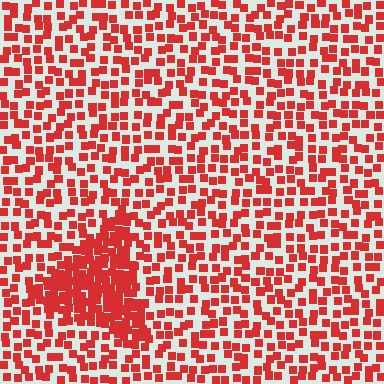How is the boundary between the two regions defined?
The boundary is defined by a change in element density (approximately 2.3x ratio). All elements are the same color, size, and shape.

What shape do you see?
I see a triangle.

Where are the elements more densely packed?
The elements are more densely packed inside the triangle boundary.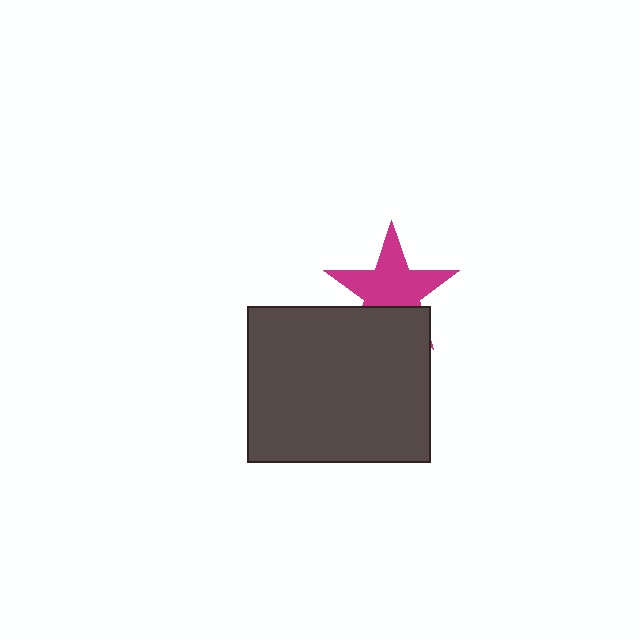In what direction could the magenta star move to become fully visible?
The magenta star could move up. That would shift it out from behind the dark gray rectangle entirely.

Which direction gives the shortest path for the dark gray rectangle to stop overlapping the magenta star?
Moving down gives the shortest separation.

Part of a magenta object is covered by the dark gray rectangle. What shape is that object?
It is a star.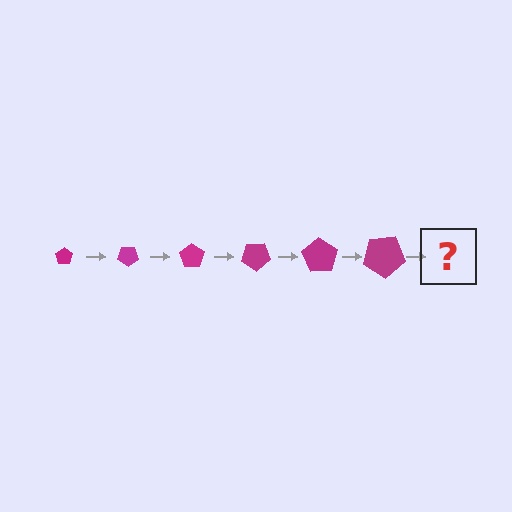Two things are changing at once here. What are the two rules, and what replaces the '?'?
The two rules are that the pentagon grows larger each step and it rotates 35 degrees each step. The '?' should be a pentagon, larger than the previous one and rotated 210 degrees from the start.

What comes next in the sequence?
The next element should be a pentagon, larger than the previous one and rotated 210 degrees from the start.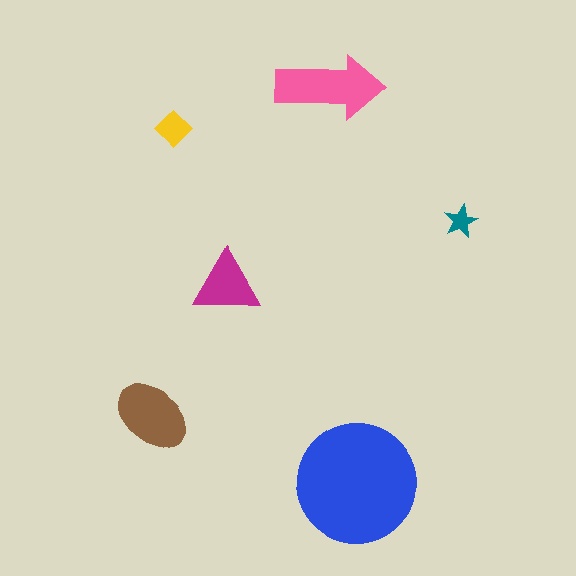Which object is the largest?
The blue circle.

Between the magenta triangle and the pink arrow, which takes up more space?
The pink arrow.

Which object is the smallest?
The teal star.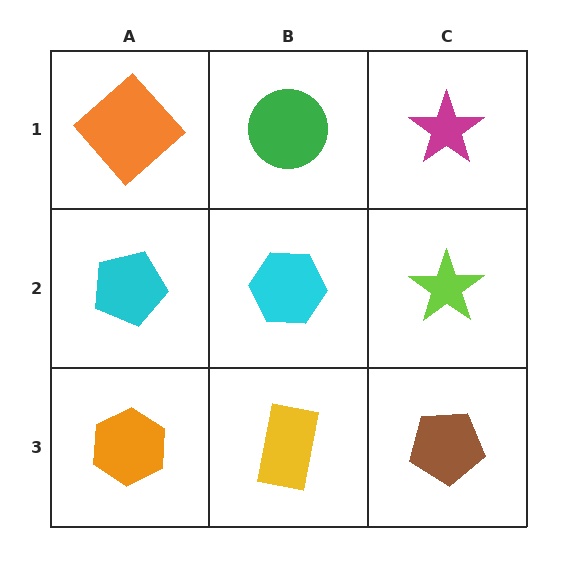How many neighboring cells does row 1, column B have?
3.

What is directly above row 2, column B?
A green circle.